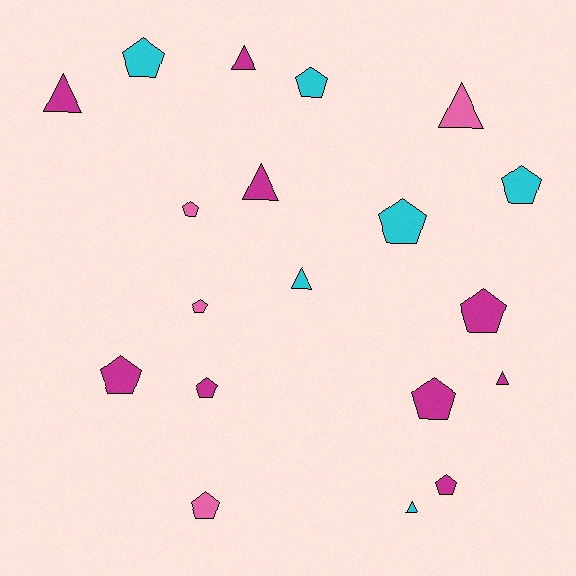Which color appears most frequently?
Magenta, with 9 objects.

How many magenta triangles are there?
There are 4 magenta triangles.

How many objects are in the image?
There are 19 objects.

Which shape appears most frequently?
Pentagon, with 12 objects.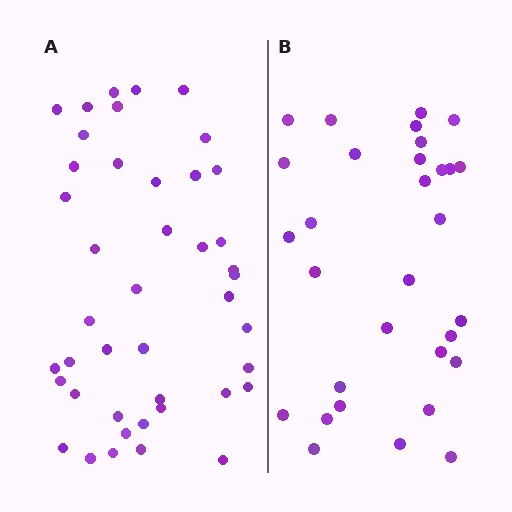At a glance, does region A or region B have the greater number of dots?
Region A (the left region) has more dots.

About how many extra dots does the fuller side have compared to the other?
Region A has roughly 12 or so more dots than region B.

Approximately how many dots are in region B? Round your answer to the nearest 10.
About 30 dots. (The exact count is 31, which rounds to 30.)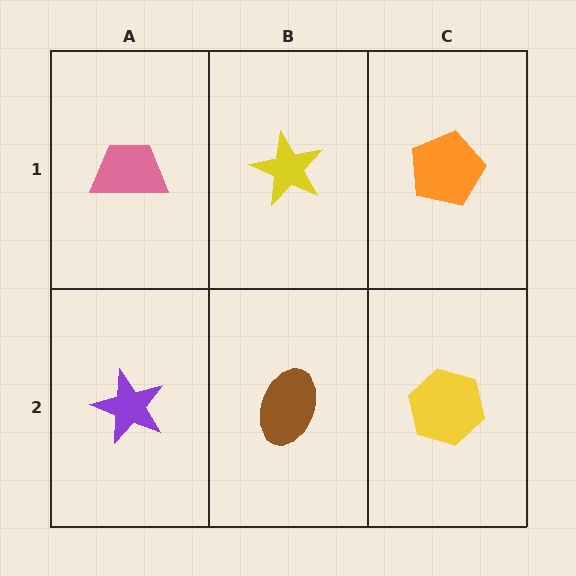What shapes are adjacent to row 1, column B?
A brown ellipse (row 2, column B), a pink trapezoid (row 1, column A), an orange pentagon (row 1, column C).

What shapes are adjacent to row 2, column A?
A pink trapezoid (row 1, column A), a brown ellipse (row 2, column B).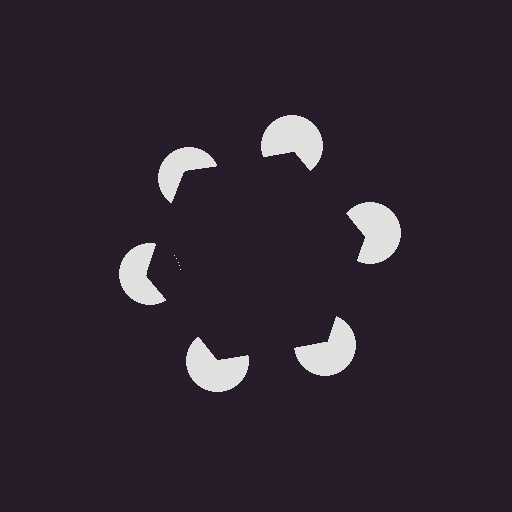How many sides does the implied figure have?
6 sides.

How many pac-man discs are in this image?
There are 6 — one at each vertex of the illusory hexagon.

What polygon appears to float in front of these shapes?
An illusory hexagon — its edges are inferred from the aligned wedge cuts in the pac-man discs, not physically drawn.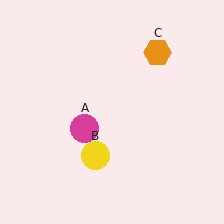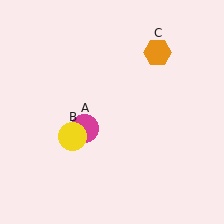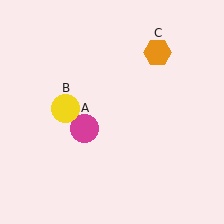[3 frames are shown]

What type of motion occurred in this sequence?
The yellow circle (object B) rotated clockwise around the center of the scene.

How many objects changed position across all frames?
1 object changed position: yellow circle (object B).